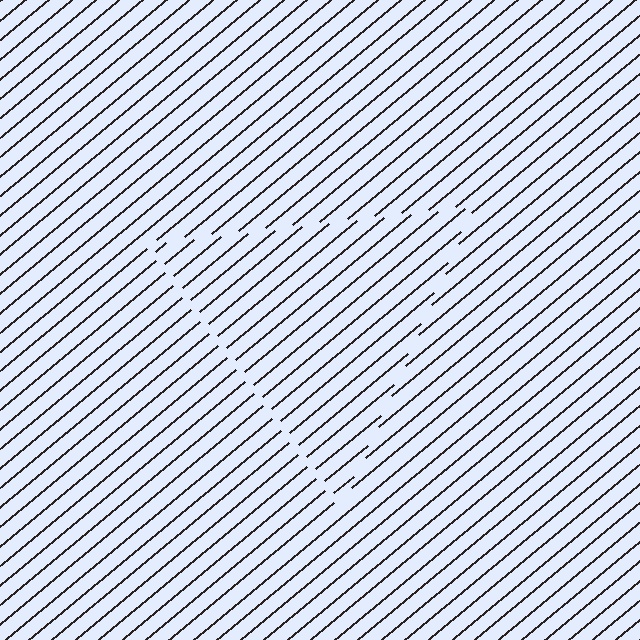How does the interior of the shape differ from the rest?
The interior of the shape contains the same grating, shifted by half a period — the contour is defined by the phase discontinuity where line-ends from the inner and outer gratings abut.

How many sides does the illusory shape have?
3 sides — the line-ends trace a triangle.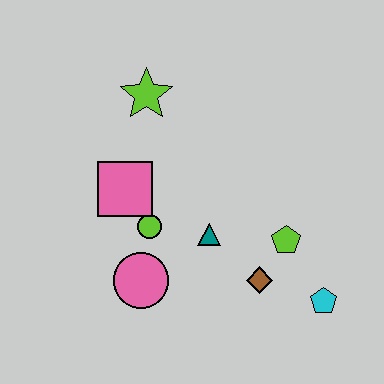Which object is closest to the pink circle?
The lime circle is closest to the pink circle.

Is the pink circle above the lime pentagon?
No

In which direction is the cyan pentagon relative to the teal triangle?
The cyan pentagon is to the right of the teal triangle.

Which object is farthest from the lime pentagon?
The lime star is farthest from the lime pentagon.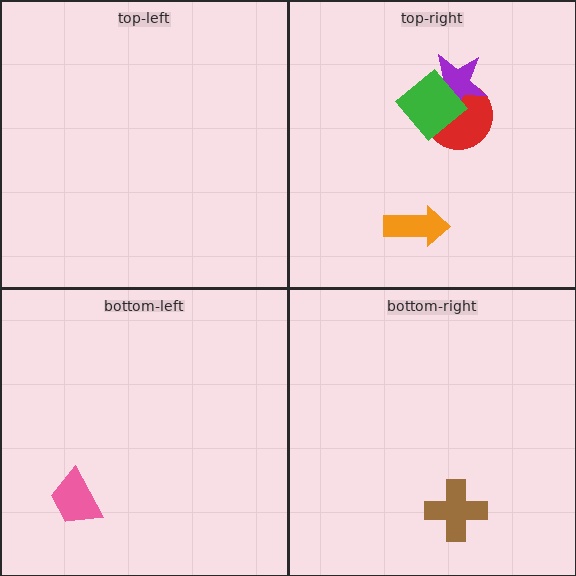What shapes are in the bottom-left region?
The pink trapezoid.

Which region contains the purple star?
The top-right region.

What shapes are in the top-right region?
The red circle, the purple star, the green diamond, the orange arrow.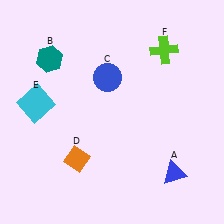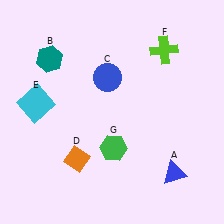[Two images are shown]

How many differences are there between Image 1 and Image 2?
There is 1 difference between the two images.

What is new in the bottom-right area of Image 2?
A green hexagon (G) was added in the bottom-right area of Image 2.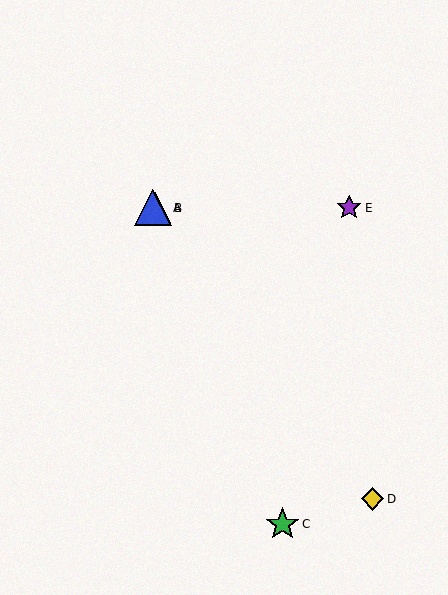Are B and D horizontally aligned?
No, B is at y≈208 and D is at y≈499.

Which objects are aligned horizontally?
Objects A, B, E are aligned horizontally.